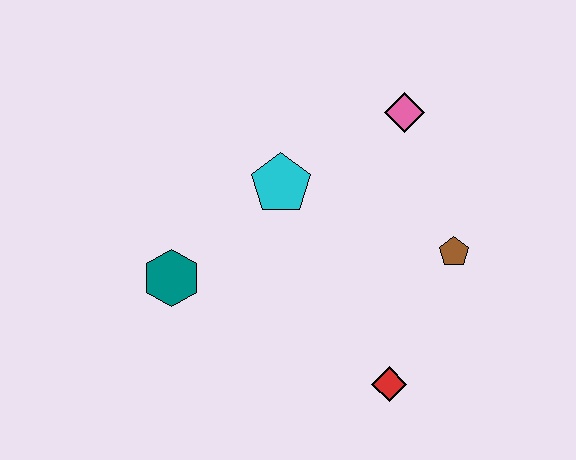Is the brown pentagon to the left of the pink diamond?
No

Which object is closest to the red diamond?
The brown pentagon is closest to the red diamond.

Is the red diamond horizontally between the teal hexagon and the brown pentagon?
Yes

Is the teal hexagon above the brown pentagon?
No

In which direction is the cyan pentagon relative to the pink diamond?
The cyan pentagon is to the left of the pink diamond.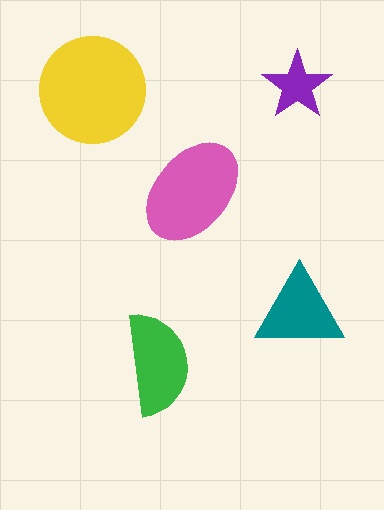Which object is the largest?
The yellow circle.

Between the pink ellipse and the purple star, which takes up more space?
The pink ellipse.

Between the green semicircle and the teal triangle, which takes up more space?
The green semicircle.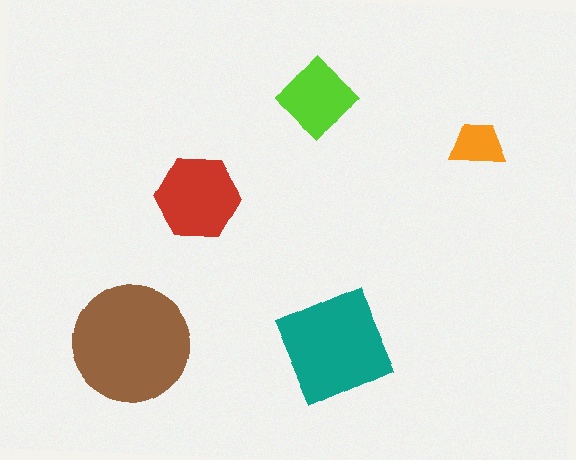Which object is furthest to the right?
The orange trapezoid is rightmost.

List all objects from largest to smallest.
The brown circle, the teal diamond, the red hexagon, the lime diamond, the orange trapezoid.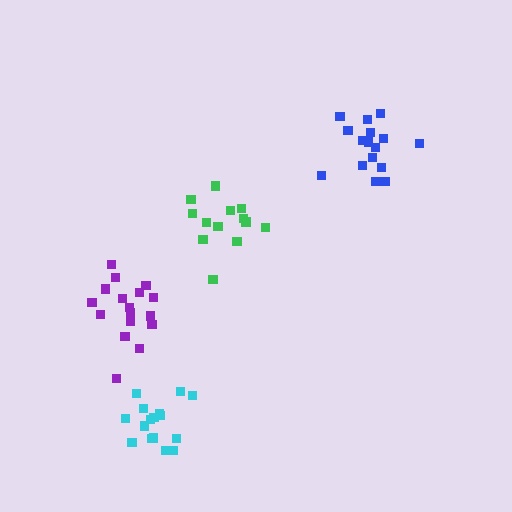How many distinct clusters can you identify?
There are 4 distinct clusters.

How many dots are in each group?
Group 1: 16 dots, Group 2: 16 dots, Group 3: 13 dots, Group 4: 17 dots (62 total).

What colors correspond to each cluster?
The clusters are colored: blue, cyan, green, purple.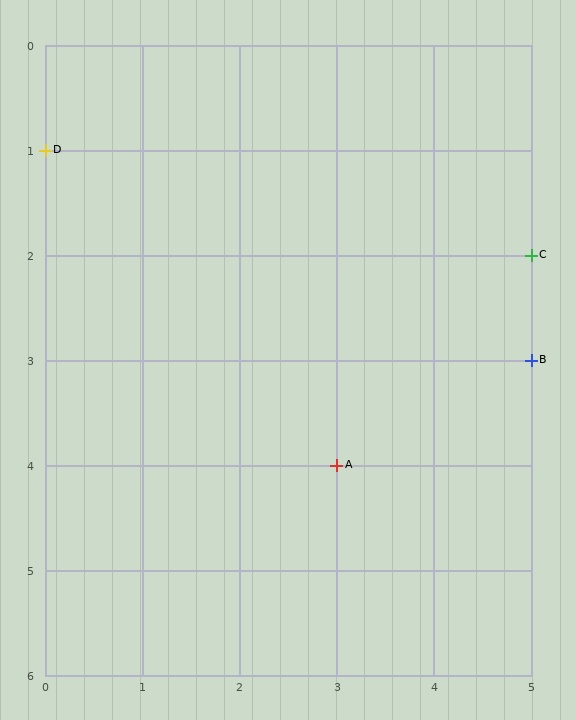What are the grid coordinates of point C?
Point C is at grid coordinates (5, 2).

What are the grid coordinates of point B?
Point B is at grid coordinates (5, 3).